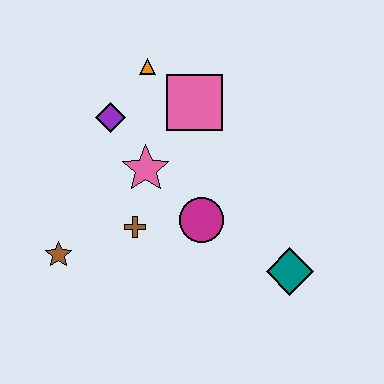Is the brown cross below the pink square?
Yes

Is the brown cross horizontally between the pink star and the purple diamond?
Yes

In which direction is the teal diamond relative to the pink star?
The teal diamond is to the right of the pink star.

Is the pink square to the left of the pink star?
No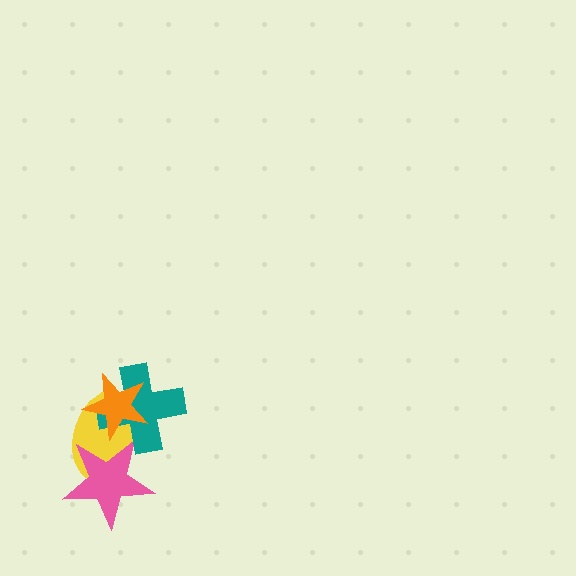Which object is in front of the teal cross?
The orange star is in front of the teal cross.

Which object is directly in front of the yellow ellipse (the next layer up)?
The pink star is directly in front of the yellow ellipse.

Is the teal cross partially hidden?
Yes, it is partially covered by another shape.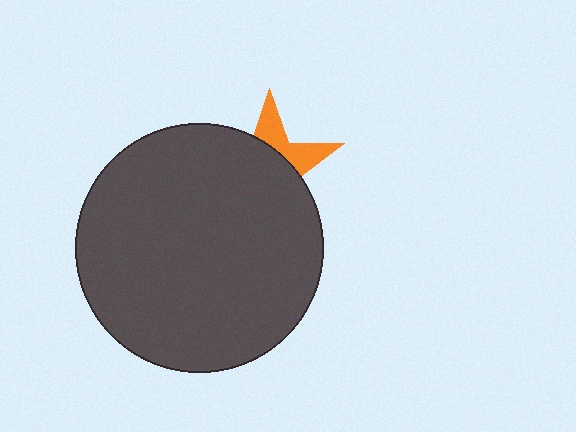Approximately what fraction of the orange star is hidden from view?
Roughly 70% of the orange star is hidden behind the dark gray circle.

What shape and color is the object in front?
The object in front is a dark gray circle.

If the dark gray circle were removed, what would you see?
You would see the complete orange star.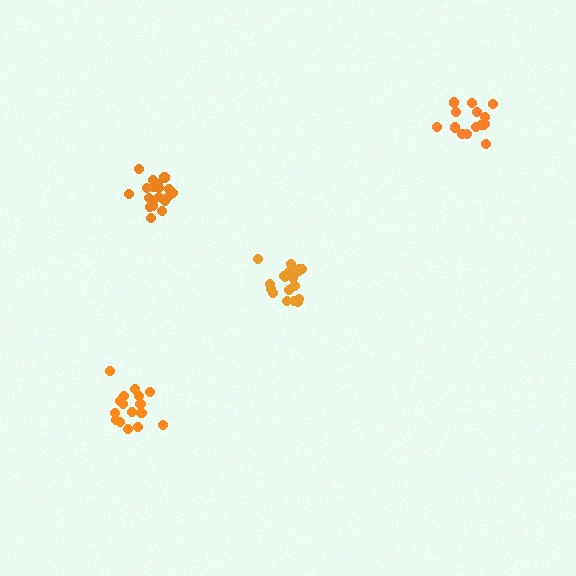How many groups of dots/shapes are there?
There are 4 groups.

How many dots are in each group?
Group 1: 21 dots, Group 2: 16 dots, Group 3: 21 dots, Group 4: 15 dots (73 total).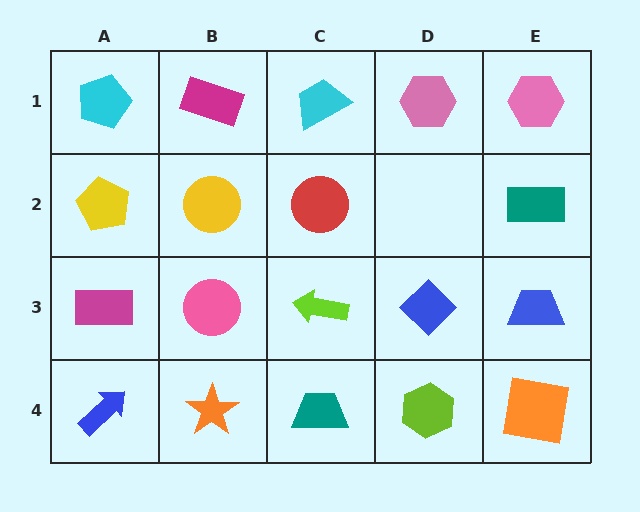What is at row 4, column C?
A teal trapezoid.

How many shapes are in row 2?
4 shapes.